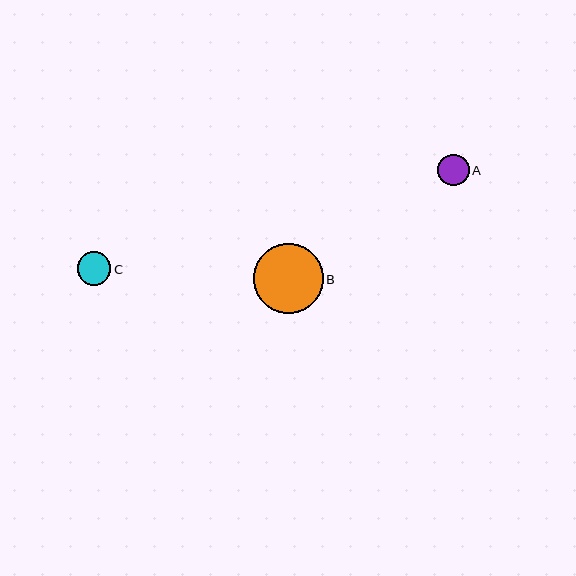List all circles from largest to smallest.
From largest to smallest: B, C, A.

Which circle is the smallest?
Circle A is the smallest with a size of approximately 31 pixels.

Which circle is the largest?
Circle B is the largest with a size of approximately 70 pixels.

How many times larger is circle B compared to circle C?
Circle B is approximately 2.1 times the size of circle C.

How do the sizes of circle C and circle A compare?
Circle C and circle A are approximately the same size.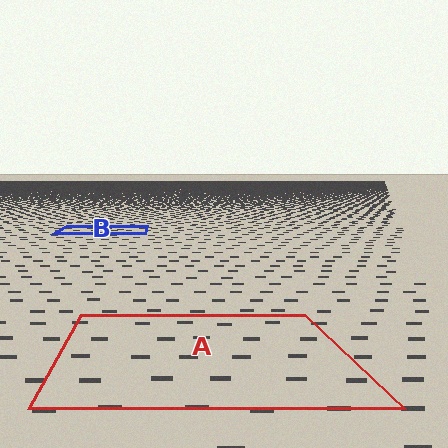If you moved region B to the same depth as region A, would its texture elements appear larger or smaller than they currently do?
They would appear larger. At a closer depth, the same texture elements are projected at a bigger on-screen size.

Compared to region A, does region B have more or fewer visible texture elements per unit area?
Region B has more texture elements per unit area — they are packed more densely because it is farther away.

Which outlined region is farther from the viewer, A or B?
Region B is farther from the viewer — the texture elements inside it appear smaller and more densely packed.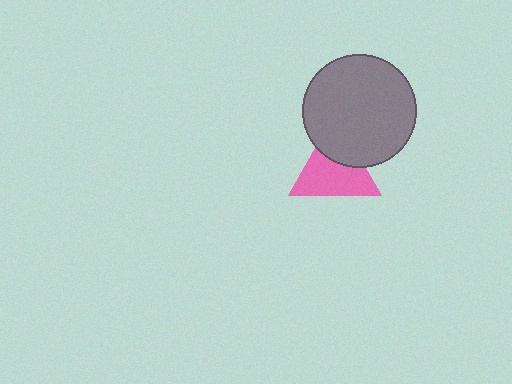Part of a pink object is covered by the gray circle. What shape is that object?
It is a triangle.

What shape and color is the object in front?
The object in front is a gray circle.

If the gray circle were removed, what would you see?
You would see the complete pink triangle.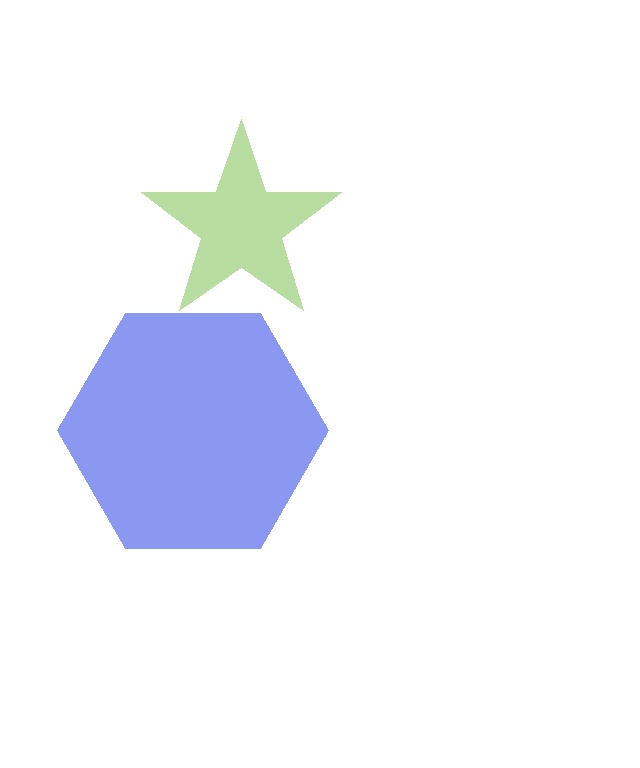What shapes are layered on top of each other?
The layered shapes are: a lime star, a blue hexagon.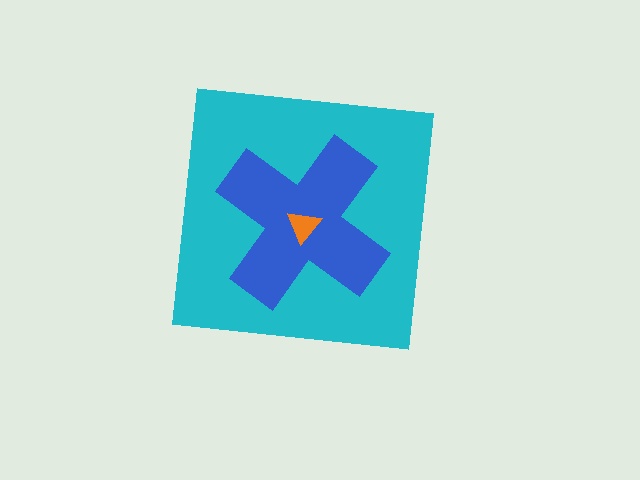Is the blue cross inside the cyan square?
Yes.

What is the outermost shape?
The cyan square.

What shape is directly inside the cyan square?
The blue cross.